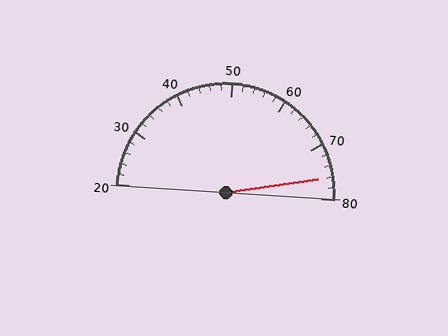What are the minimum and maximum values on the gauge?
The gauge ranges from 20 to 80.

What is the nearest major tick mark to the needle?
The nearest major tick mark is 80.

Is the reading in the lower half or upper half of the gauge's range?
The reading is in the upper half of the range (20 to 80).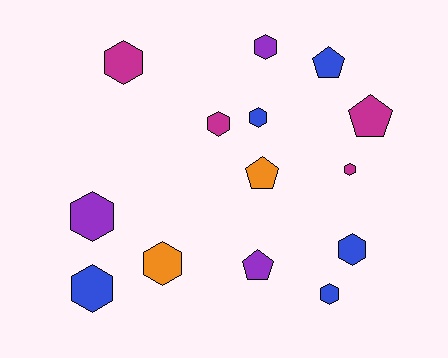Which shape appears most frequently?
Hexagon, with 10 objects.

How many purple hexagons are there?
There are 2 purple hexagons.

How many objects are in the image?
There are 14 objects.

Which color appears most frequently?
Blue, with 5 objects.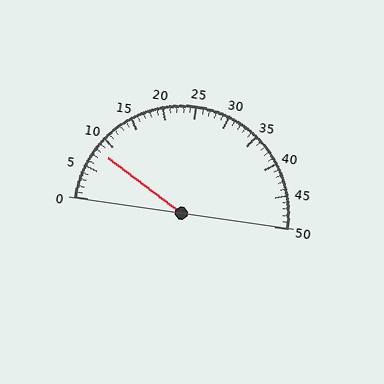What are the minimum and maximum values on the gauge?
The gauge ranges from 0 to 50.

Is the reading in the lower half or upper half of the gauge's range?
The reading is in the lower half of the range (0 to 50).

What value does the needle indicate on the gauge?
The needle indicates approximately 8.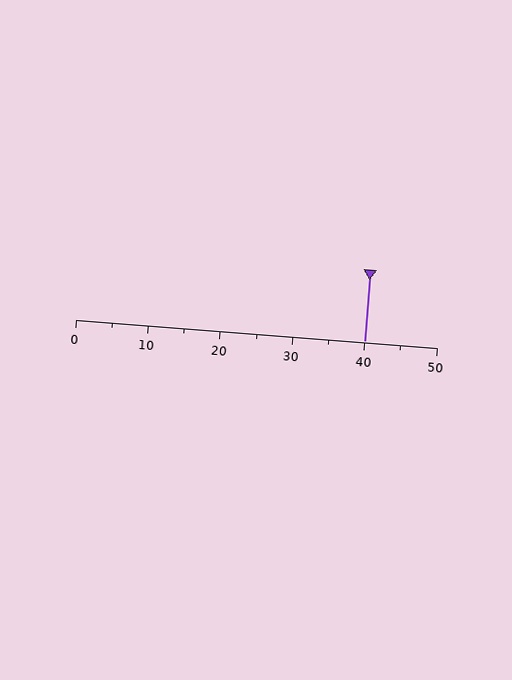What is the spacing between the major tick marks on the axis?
The major ticks are spaced 10 apart.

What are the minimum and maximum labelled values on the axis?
The axis runs from 0 to 50.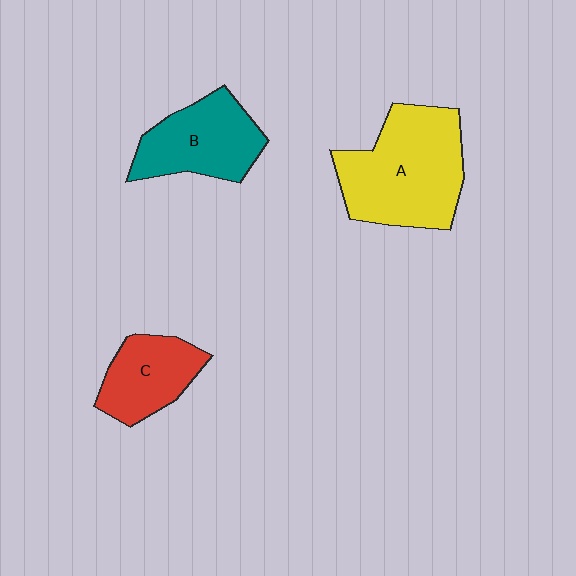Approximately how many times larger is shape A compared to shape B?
Approximately 1.5 times.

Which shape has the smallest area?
Shape C (red).